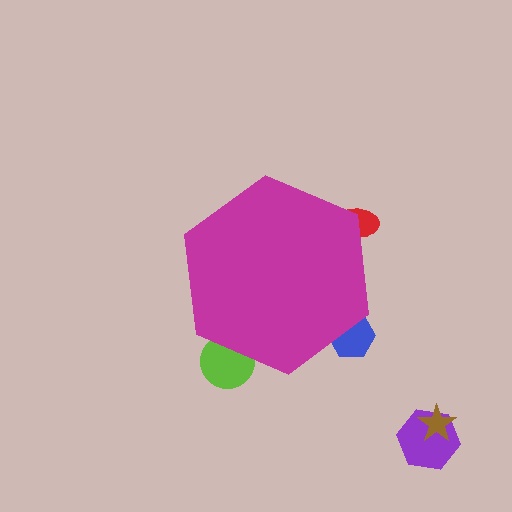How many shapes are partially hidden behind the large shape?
3 shapes are partially hidden.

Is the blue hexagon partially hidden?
Yes, the blue hexagon is partially hidden behind the magenta hexagon.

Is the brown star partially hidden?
No, the brown star is fully visible.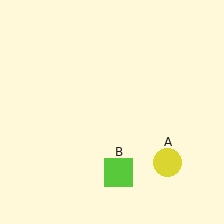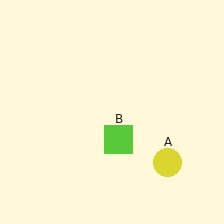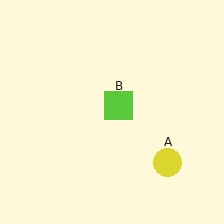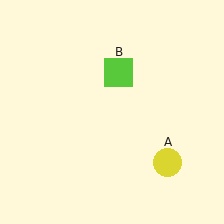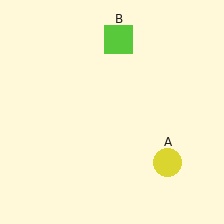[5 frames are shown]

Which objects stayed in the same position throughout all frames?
Yellow circle (object A) remained stationary.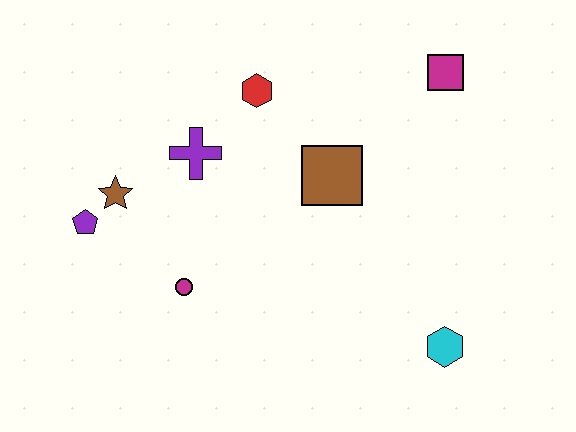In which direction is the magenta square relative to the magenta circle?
The magenta square is to the right of the magenta circle.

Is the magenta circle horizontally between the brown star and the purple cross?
Yes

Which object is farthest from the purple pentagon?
The magenta square is farthest from the purple pentagon.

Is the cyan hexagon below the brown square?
Yes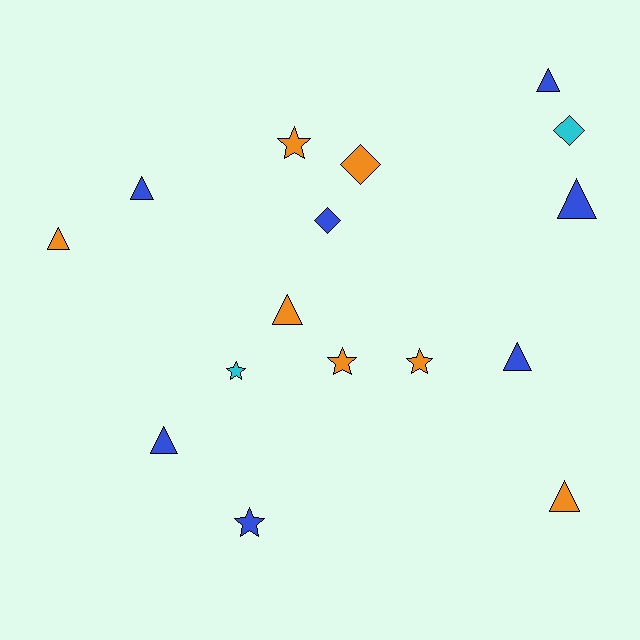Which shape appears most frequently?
Triangle, with 8 objects.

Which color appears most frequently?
Blue, with 7 objects.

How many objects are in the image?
There are 16 objects.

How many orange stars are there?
There are 3 orange stars.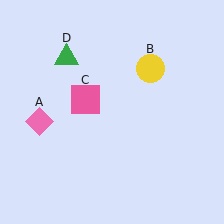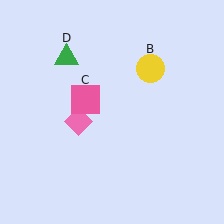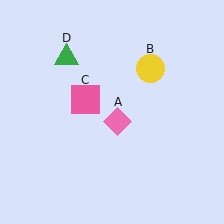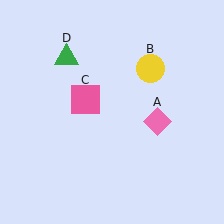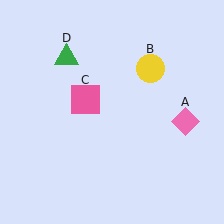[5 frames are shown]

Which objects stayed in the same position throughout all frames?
Yellow circle (object B) and pink square (object C) and green triangle (object D) remained stationary.